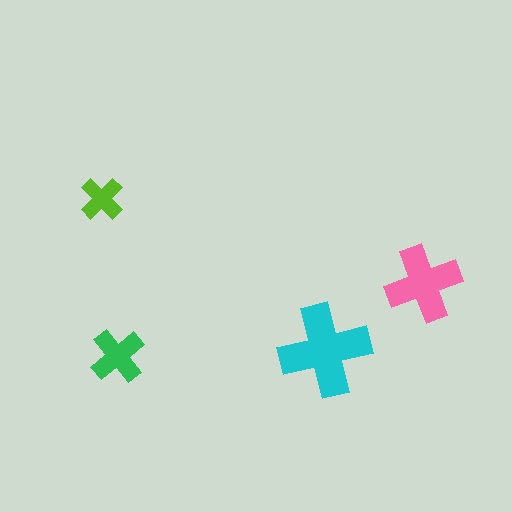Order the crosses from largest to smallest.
the cyan one, the pink one, the green one, the lime one.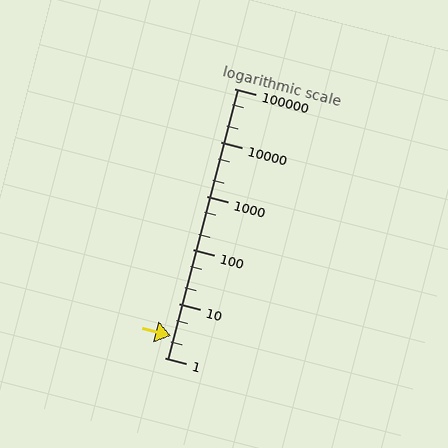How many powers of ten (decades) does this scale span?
The scale spans 5 decades, from 1 to 100000.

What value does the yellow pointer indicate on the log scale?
The pointer indicates approximately 2.5.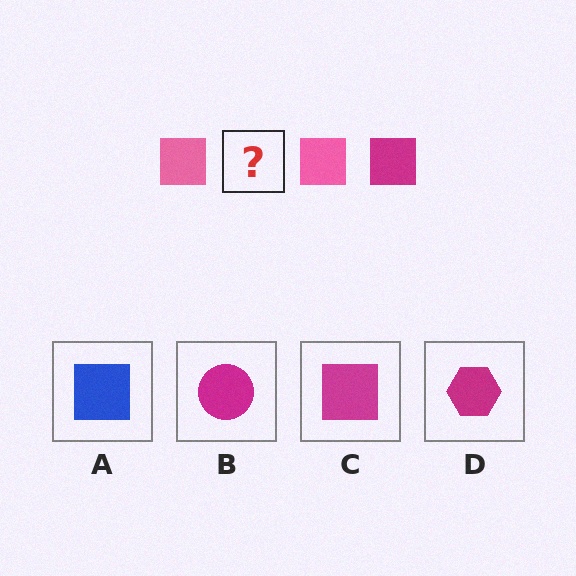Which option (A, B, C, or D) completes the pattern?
C.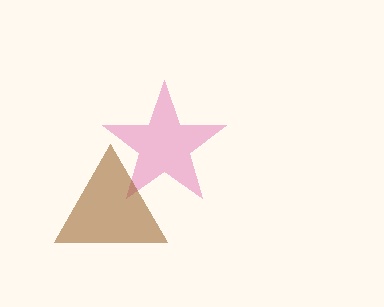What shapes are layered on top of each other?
The layered shapes are: a pink star, a brown triangle.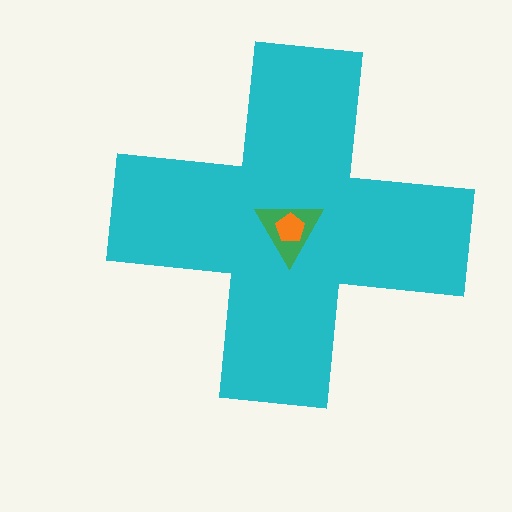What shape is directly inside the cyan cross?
The green triangle.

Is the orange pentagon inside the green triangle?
Yes.